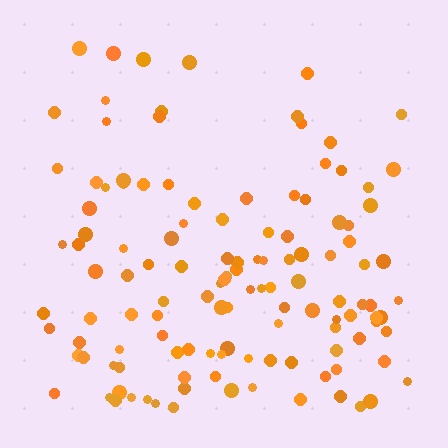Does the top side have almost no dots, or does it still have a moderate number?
Still a moderate number, just noticeably fewer than the bottom.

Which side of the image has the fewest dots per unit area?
The top.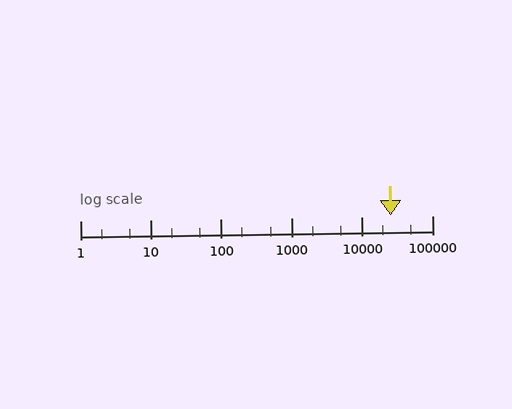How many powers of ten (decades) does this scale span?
The scale spans 5 decades, from 1 to 100000.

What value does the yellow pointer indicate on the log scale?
The pointer indicates approximately 26000.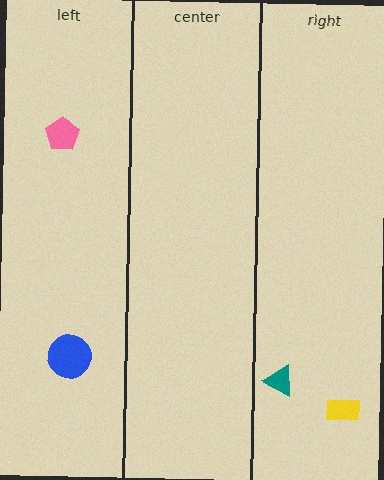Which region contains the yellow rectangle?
The right region.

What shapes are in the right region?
The teal triangle, the yellow rectangle.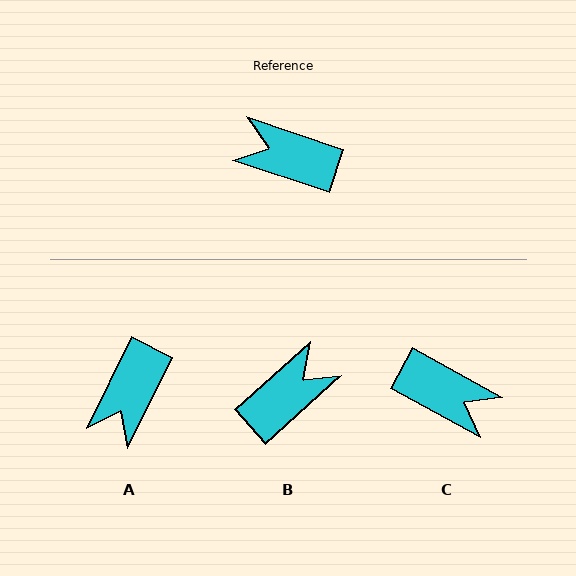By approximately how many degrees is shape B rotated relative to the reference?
Approximately 120 degrees clockwise.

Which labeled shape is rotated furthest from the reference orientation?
C, about 170 degrees away.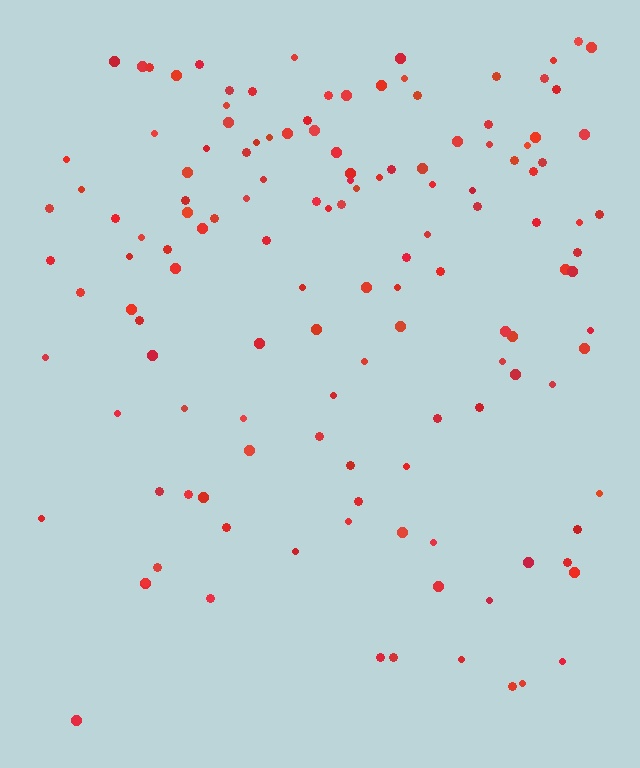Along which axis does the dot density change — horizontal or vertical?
Vertical.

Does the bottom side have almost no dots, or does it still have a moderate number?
Still a moderate number, just noticeably fewer than the top.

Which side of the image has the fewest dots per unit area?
The bottom.